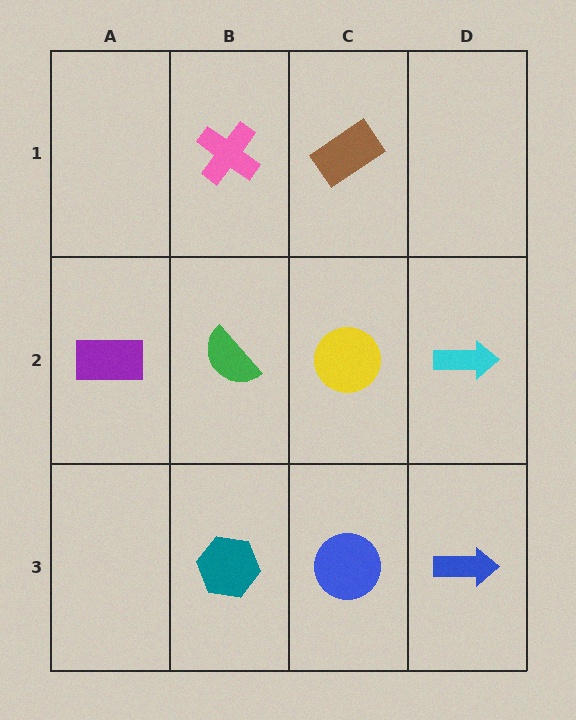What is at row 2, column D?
A cyan arrow.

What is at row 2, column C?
A yellow circle.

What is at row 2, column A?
A purple rectangle.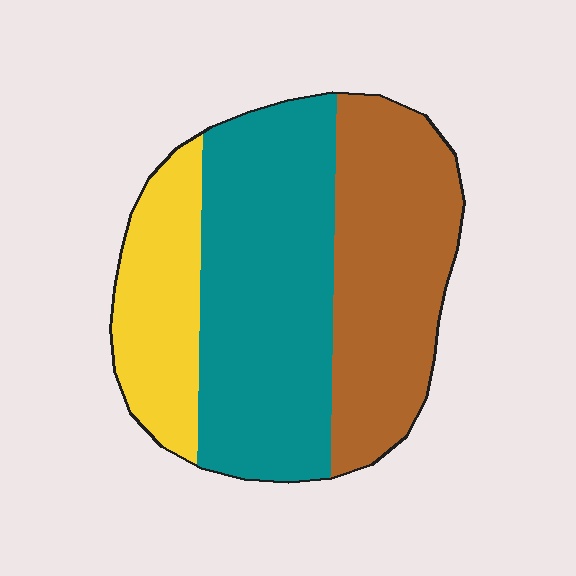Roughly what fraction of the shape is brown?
Brown takes up about one third (1/3) of the shape.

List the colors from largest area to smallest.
From largest to smallest: teal, brown, yellow.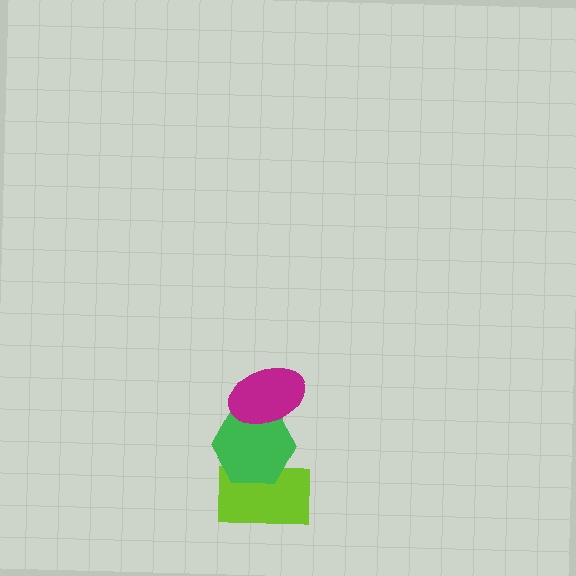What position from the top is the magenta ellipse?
The magenta ellipse is 1st from the top.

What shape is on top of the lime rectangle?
The green hexagon is on top of the lime rectangle.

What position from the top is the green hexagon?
The green hexagon is 2nd from the top.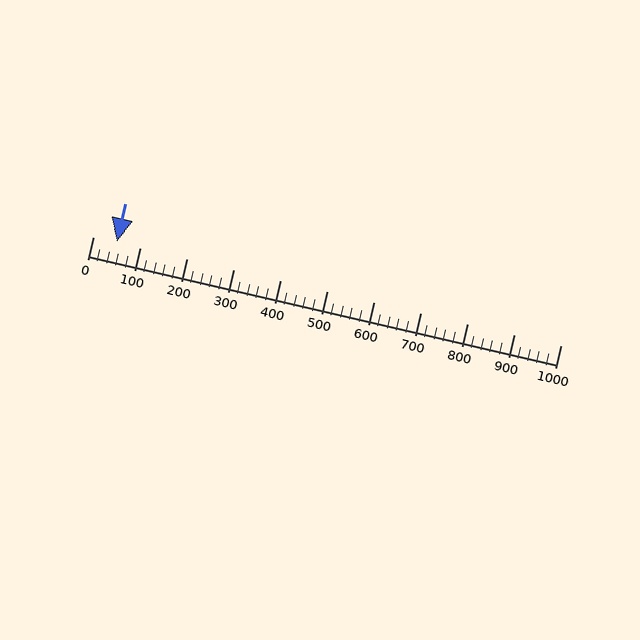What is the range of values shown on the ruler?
The ruler shows values from 0 to 1000.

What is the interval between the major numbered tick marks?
The major tick marks are spaced 100 units apart.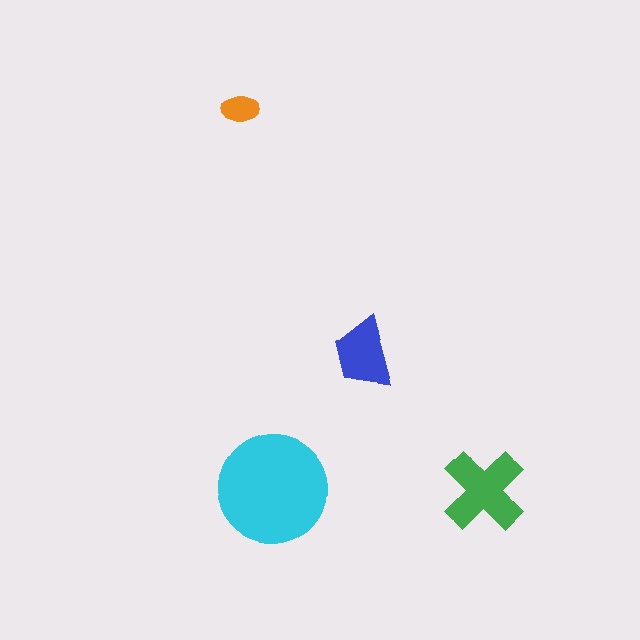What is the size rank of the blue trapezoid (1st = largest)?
3rd.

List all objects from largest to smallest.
The cyan circle, the green cross, the blue trapezoid, the orange ellipse.